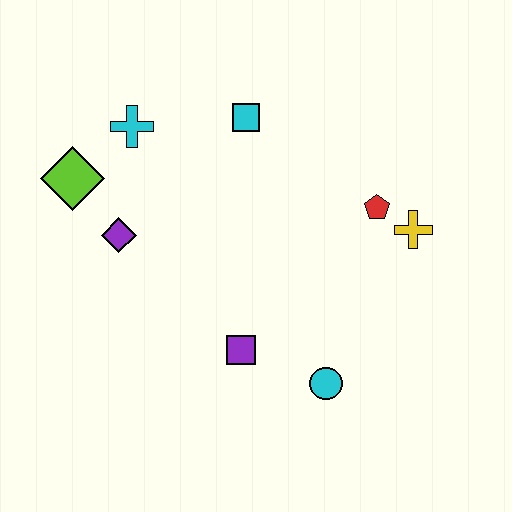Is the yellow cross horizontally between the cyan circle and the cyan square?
No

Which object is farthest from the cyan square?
The cyan circle is farthest from the cyan square.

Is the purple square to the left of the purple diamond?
No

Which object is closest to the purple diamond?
The lime diamond is closest to the purple diamond.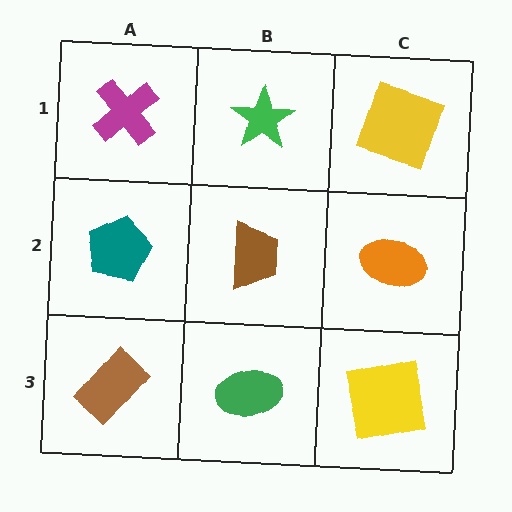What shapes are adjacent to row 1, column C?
An orange ellipse (row 2, column C), a green star (row 1, column B).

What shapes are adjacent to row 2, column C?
A yellow square (row 1, column C), a yellow square (row 3, column C), a brown trapezoid (row 2, column B).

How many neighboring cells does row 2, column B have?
4.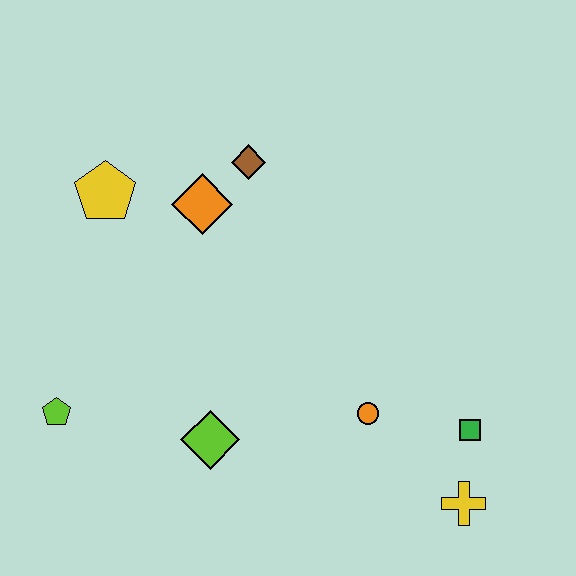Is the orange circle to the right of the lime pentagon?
Yes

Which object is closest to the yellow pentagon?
The orange diamond is closest to the yellow pentagon.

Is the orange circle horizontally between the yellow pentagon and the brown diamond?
No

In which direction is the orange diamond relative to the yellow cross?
The orange diamond is above the yellow cross.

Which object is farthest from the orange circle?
The yellow pentagon is farthest from the orange circle.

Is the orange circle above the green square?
Yes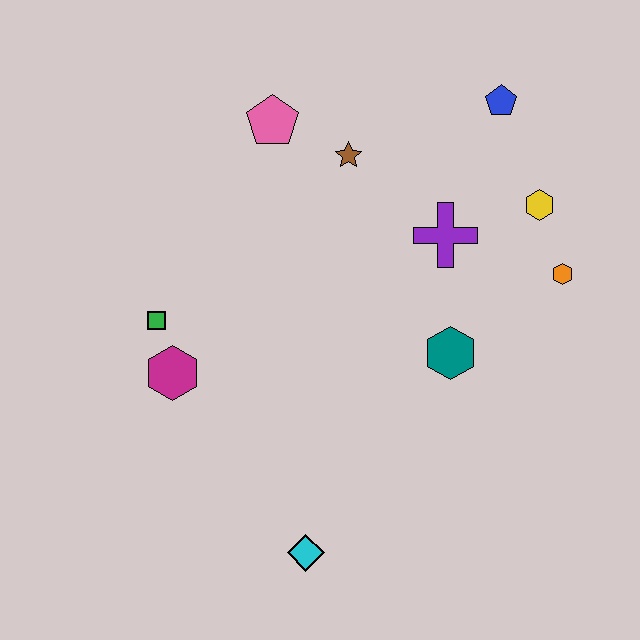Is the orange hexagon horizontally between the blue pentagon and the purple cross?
No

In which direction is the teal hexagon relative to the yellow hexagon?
The teal hexagon is below the yellow hexagon.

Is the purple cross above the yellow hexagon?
No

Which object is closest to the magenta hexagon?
The green square is closest to the magenta hexagon.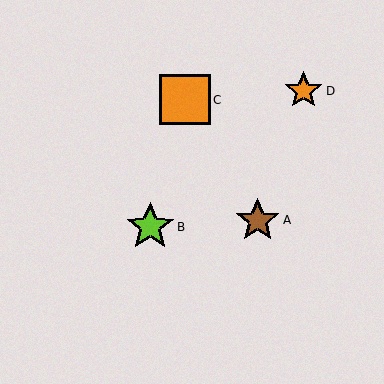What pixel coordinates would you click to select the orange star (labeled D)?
Click at (304, 91) to select the orange star D.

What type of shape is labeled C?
Shape C is an orange square.